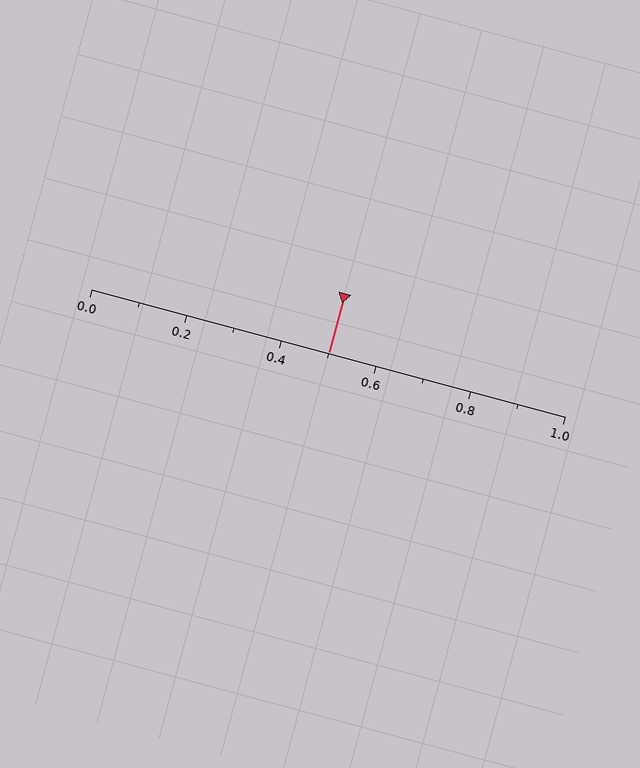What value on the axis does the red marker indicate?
The marker indicates approximately 0.5.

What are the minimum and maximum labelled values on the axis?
The axis runs from 0.0 to 1.0.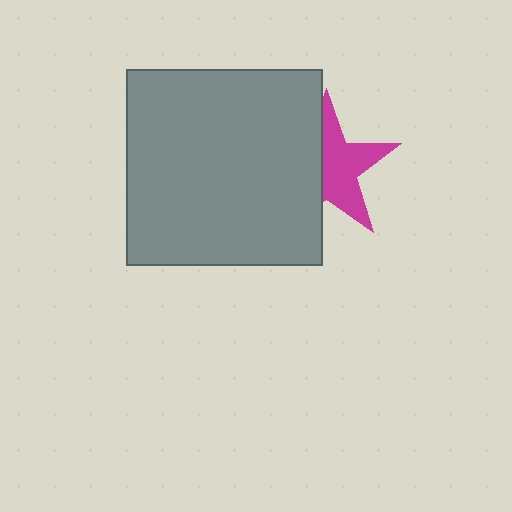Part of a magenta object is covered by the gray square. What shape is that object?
It is a star.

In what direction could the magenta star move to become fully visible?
The magenta star could move right. That would shift it out from behind the gray square entirely.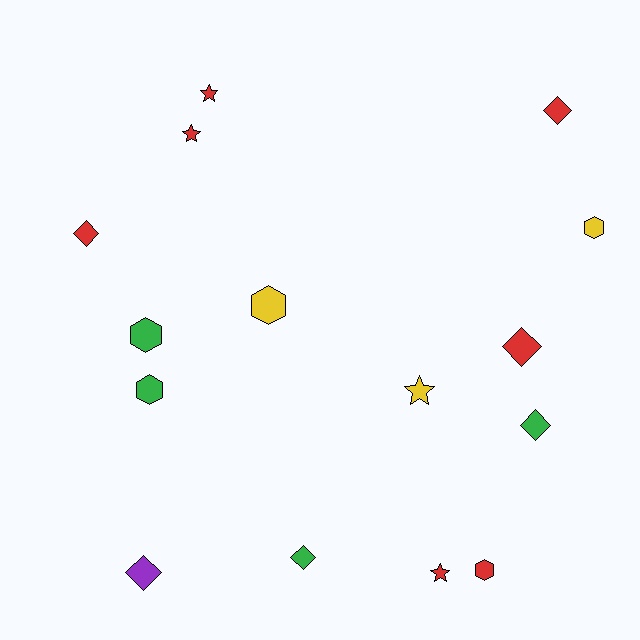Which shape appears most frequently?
Diamond, with 6 objects.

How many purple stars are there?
There are no purple stars.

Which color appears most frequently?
Red, with 7 objects.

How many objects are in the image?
There are 15 objects.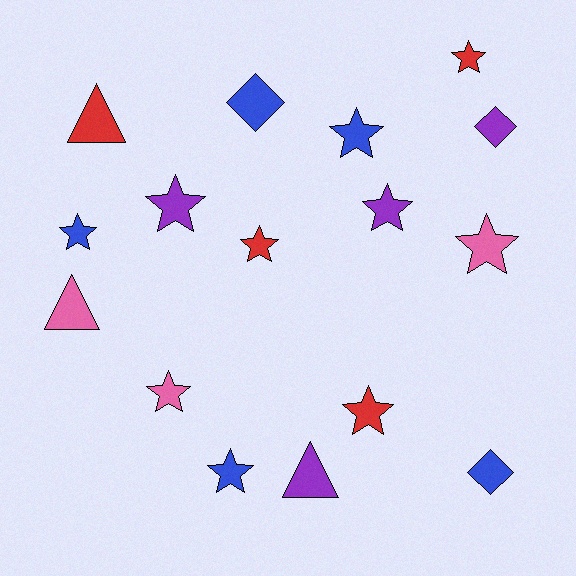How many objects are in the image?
There are 16 objects.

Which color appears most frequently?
Blue, with 5 objects.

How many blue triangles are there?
There are no blue triangles.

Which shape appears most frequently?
Star, with 10 objects.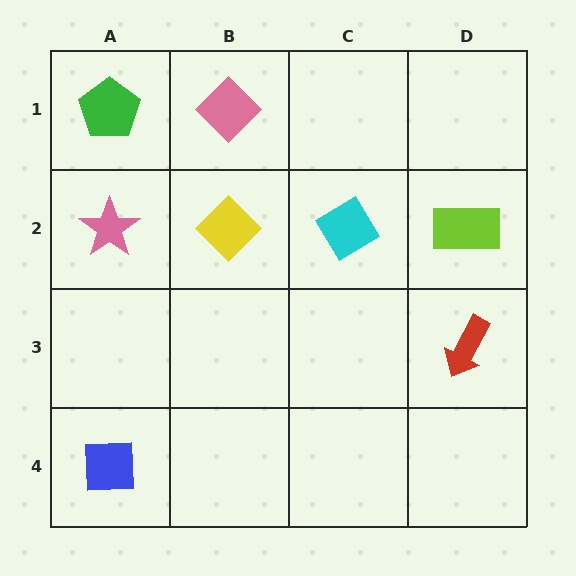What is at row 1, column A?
A green pentagon.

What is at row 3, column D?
A red arrow.